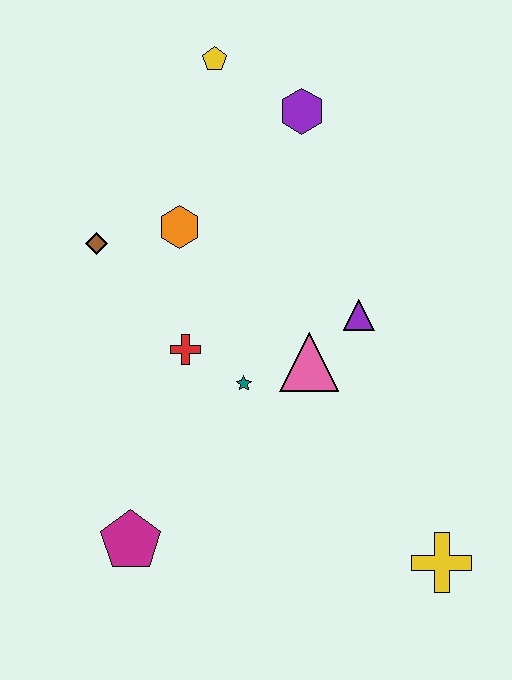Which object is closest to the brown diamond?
The orange hexagon is closest to the brown diamond.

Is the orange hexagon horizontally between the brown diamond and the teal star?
Yes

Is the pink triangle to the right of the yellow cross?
No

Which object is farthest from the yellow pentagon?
The yellow cross is farthest from the yellow pentagon.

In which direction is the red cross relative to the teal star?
The red cross is to the left of the teal star.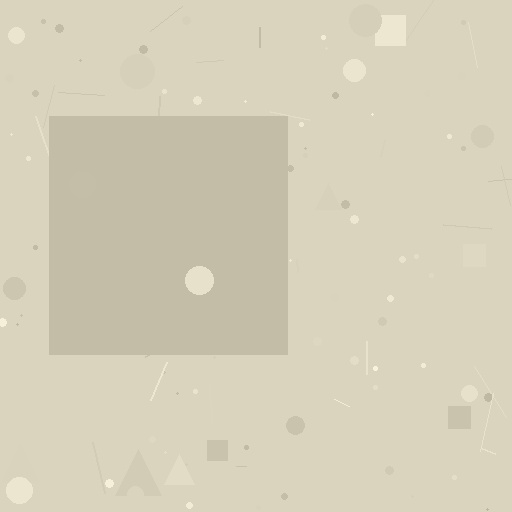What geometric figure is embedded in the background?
A square is embedded in the background.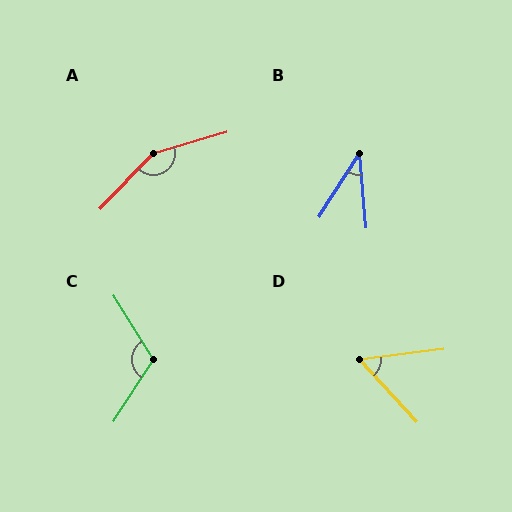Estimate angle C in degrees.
Approximately 115 degrees.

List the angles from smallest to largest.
B (38°), D (55°), C (115°), A (151°).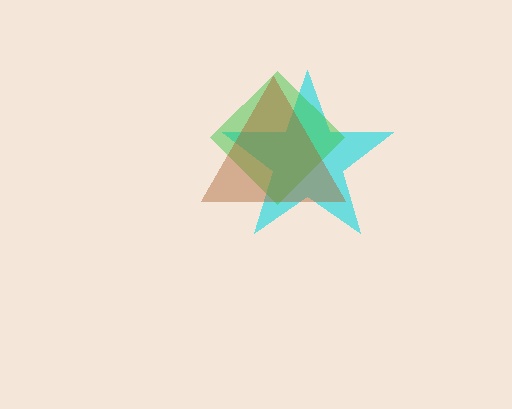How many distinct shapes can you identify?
There are 3 distinct shapes: a cyan star, a green diamond, a brown triangle.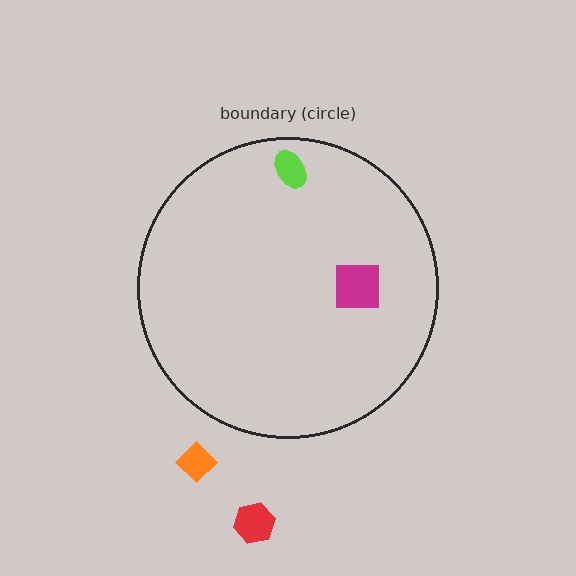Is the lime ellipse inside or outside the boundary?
Inside.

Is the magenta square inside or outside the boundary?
Inside.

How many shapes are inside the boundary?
2 inside, 2 outside.